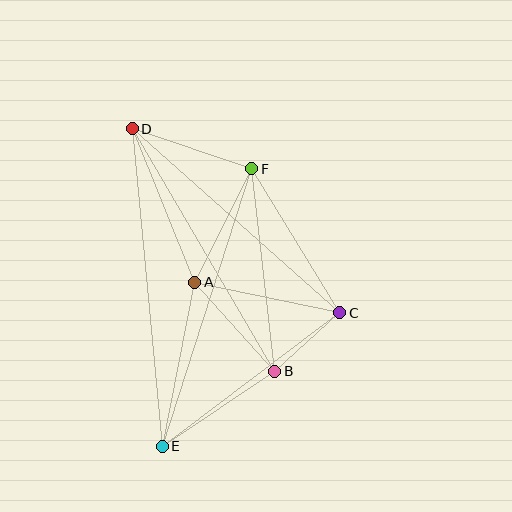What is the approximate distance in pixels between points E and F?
The distance between E and F is approximately 292 pixels.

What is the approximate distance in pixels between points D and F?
The distance between D and F is approximately 126 pixels.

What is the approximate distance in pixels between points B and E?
The distance between B and E is approximately 135 pixels.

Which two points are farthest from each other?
Points D and E are farthest from each other.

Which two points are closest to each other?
Points B and C are closest to each other.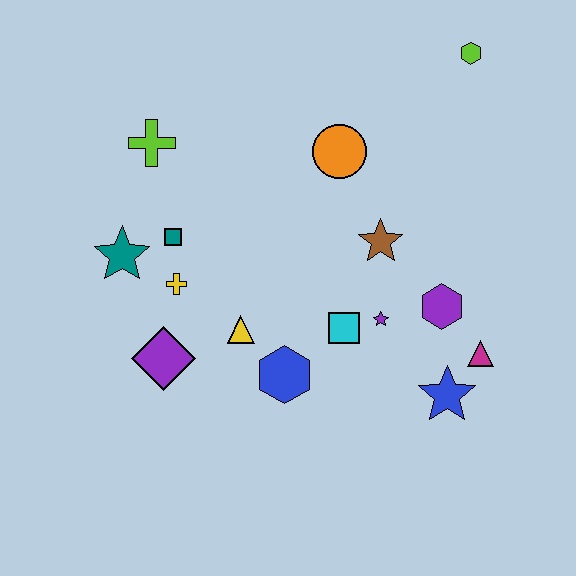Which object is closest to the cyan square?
The purple star is closest to the cyan square.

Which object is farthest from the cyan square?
The lime hexagon is farthest from the cyan square.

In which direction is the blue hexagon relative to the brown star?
The blue hexagon is below the brown star.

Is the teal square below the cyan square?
No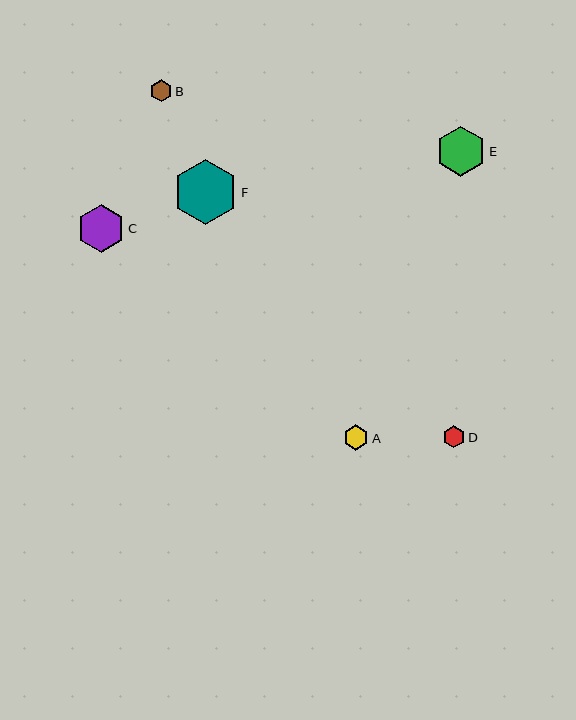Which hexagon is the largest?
Hexagon F is the largest with a size of approximately 65 pixels.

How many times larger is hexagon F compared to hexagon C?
Hexagon F is approximately 1.4 times the size of hexagon C.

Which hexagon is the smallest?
Hexagon D is the smallest with a size of approximately 22 pixels.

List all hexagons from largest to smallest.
From largest to smallest: F, E, C, A, B, D.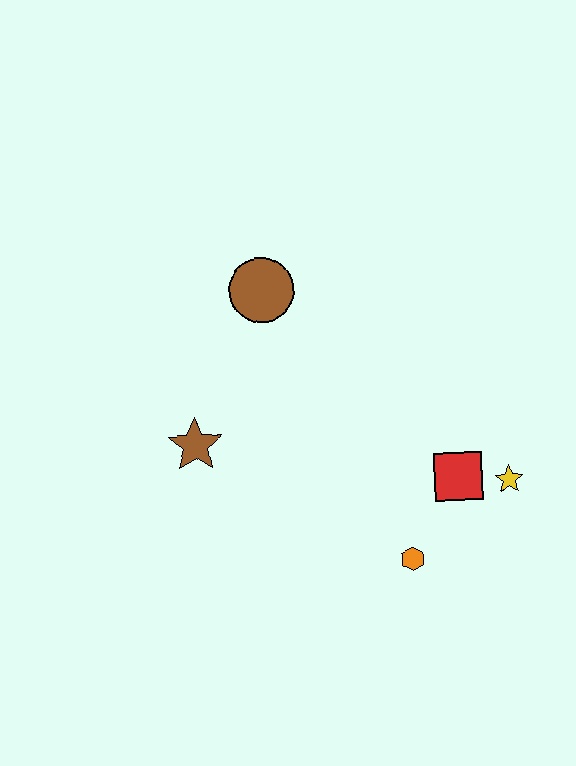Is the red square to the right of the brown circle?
Yes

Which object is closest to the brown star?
The brown circle is closest to the brown star.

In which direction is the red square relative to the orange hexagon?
The red square is above the orange hexagon.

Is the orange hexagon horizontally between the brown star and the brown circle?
No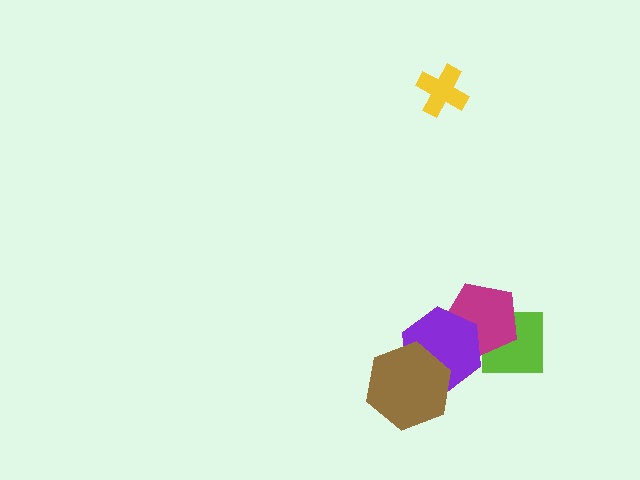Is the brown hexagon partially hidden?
No, no other shape covers it.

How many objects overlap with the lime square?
1 object overlaps with the lime square.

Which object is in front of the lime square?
The magenta pentagon is in front of the lime square.